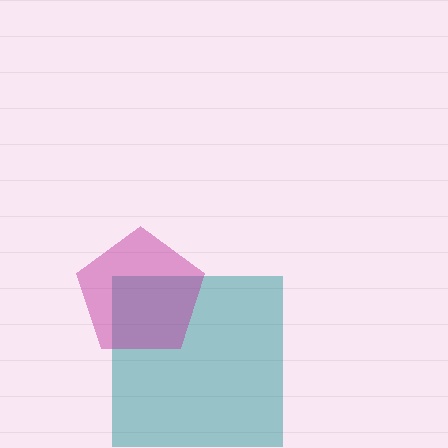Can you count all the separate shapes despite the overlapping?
Yes, there are 2 separate shapes.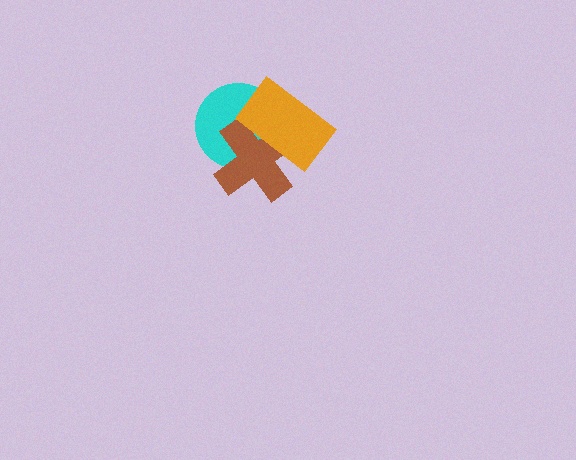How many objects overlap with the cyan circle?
2 objects overlap with the cyan circle.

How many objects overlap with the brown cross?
2 objects overlap with the brown cross.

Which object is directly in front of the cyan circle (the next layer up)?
The brown cross is directly in front of the cyan circle.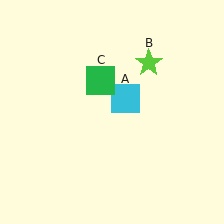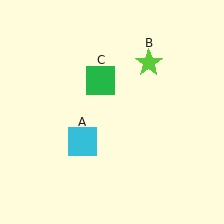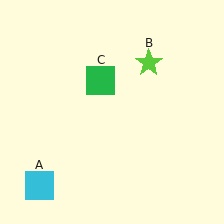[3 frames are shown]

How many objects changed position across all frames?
1 object changed position: cyan square (object A).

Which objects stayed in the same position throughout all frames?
Lime star (object B) and green square (object C) remained stationary.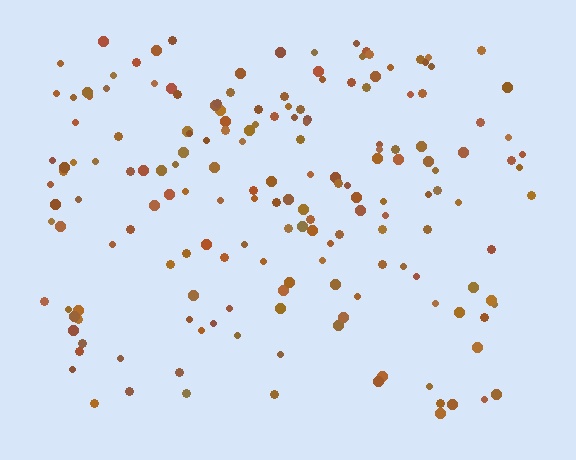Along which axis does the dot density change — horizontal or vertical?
Vertical.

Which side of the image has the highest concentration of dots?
The top.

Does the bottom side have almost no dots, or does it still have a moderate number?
Still a moderate number, just noticeably fewer than the top.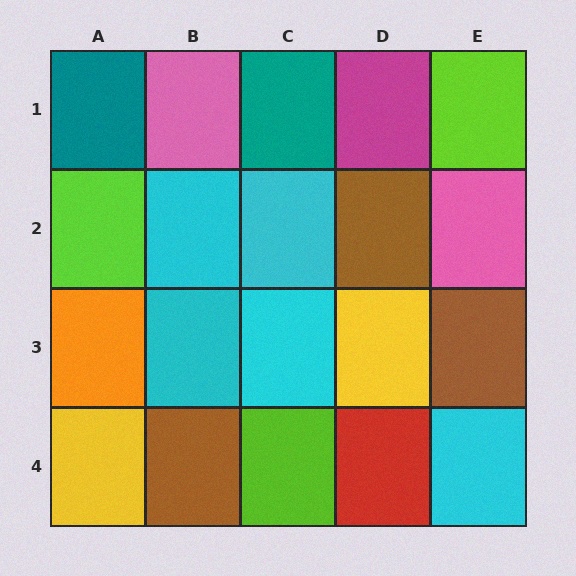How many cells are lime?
3 cells are lime.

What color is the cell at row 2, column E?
Pink.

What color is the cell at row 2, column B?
Cyan.